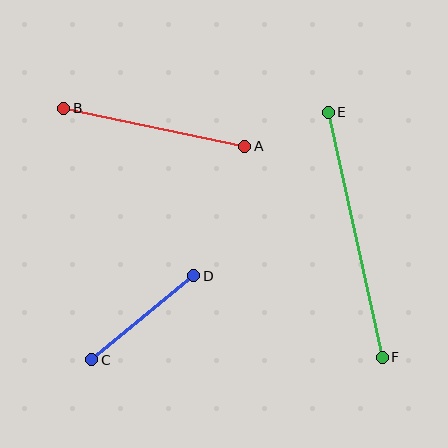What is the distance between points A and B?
The distance is approximately 185 pixels.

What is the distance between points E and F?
The distance is approximately 251 pixels.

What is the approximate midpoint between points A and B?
The midpoint is at approximately (154, 127) pixels.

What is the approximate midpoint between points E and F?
The midpoint is at approximately (355, 235) pixels.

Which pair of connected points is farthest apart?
Points E and F are farthest apart.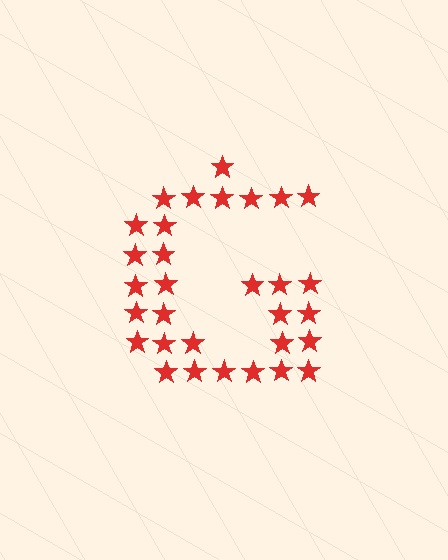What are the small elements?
The small elements are stars.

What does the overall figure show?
The overall figure shows the letter G.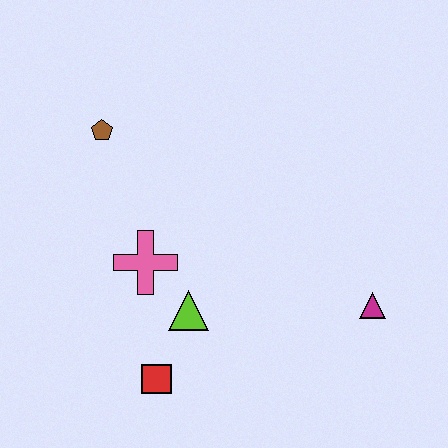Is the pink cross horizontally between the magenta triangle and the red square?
No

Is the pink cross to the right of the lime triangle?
No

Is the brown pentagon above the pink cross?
Yes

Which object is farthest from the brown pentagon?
The magenta triangle is farthest from the brown pentagon.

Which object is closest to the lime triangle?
The pink cross is closest to the lime triangle.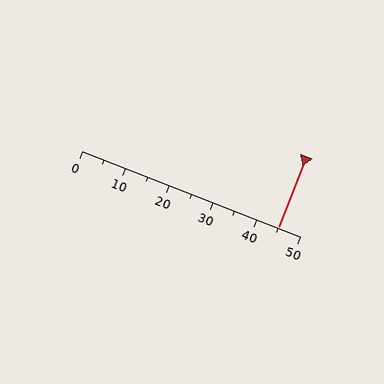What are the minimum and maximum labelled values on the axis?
The axis runs from 0 to 50.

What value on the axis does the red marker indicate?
The marker indicates approximately 45.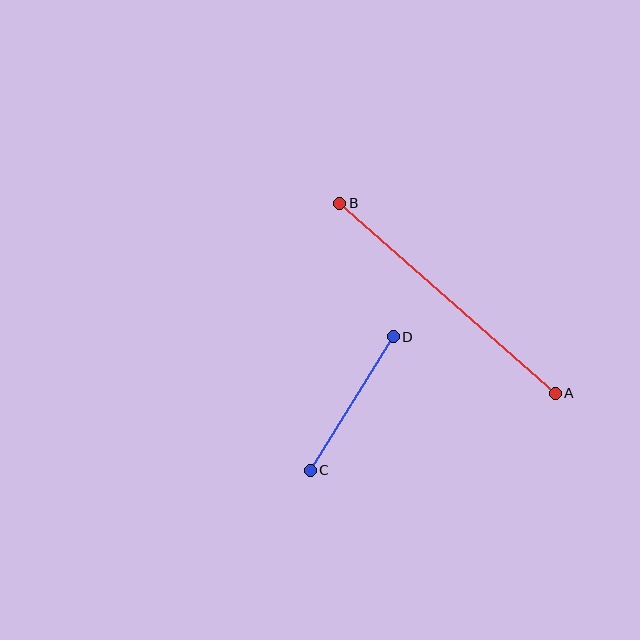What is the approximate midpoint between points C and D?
The midpoint is at approximately (352, 403) pixels.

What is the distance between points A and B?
The distance is approximately 287 pixels.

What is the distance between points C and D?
The distance is approximately 157 pixels.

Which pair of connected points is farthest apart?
Points A and B are farthest apart.